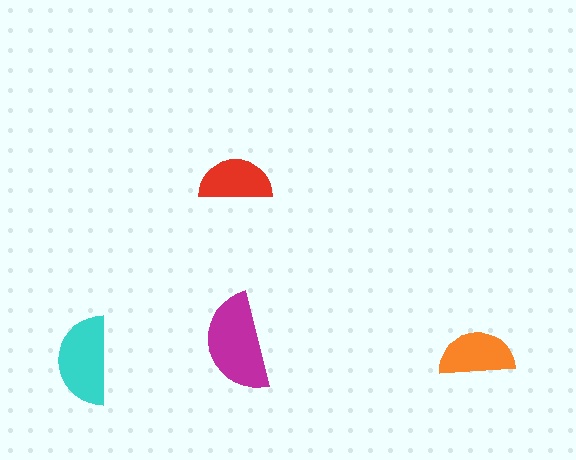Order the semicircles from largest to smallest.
the magenta one, the cyan one, the orange one, the red one.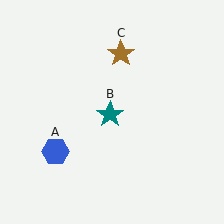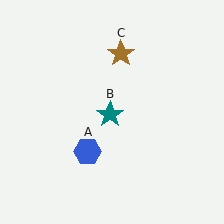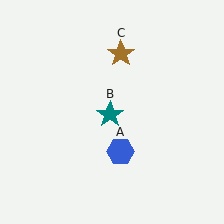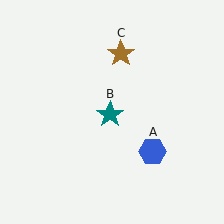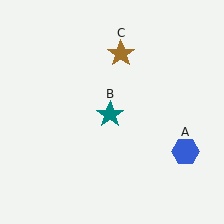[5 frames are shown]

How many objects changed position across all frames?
1 object changed position: blue hexagon (object A).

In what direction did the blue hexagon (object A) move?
The blue hexagon (object A) moved right.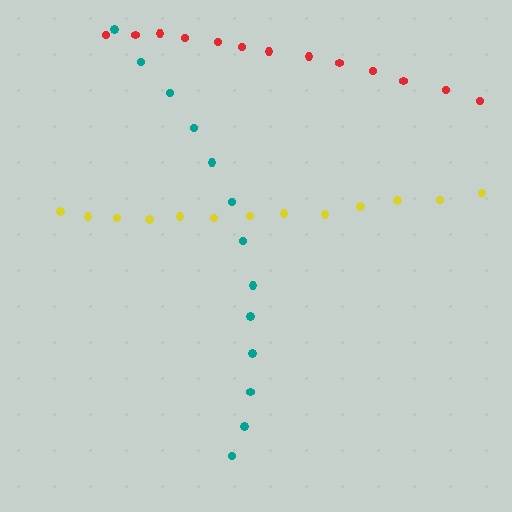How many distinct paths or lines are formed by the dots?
There are 3 distinct paths.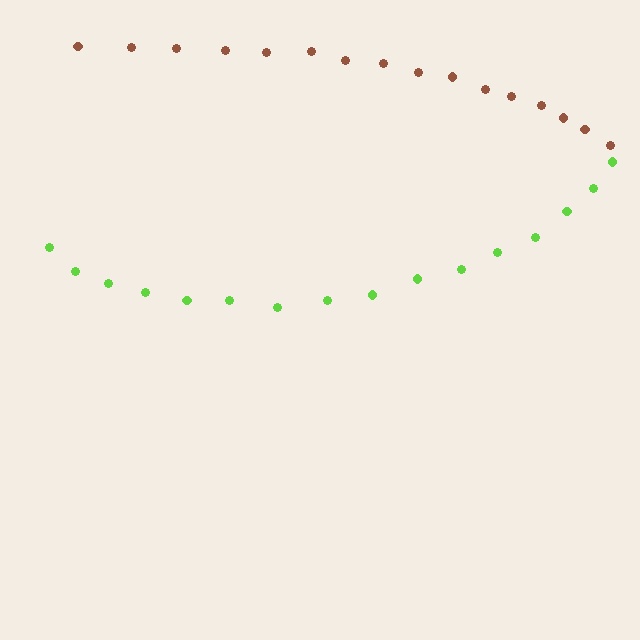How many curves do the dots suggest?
There are 2 distinct paths.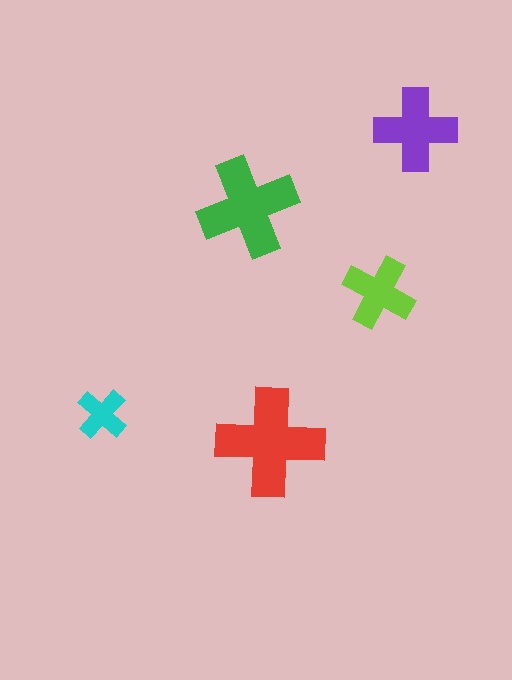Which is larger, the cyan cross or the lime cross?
The lime one.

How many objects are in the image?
There are 5 objects in the image.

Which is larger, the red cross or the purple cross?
The red one.